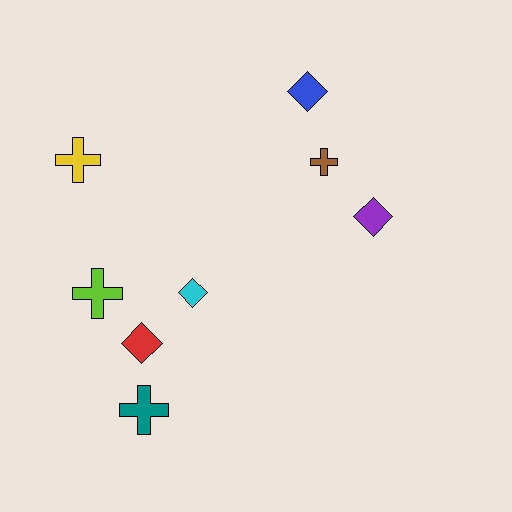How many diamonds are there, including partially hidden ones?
There are 4 diamonds.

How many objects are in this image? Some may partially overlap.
There are 8 objects.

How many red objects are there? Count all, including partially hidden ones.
There is 1 red object.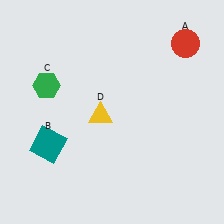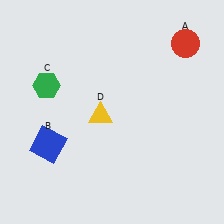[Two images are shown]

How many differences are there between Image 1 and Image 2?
There is 1 difference between the two images.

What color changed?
The square (B) changed from teal in Image 1 to blue in Image 2.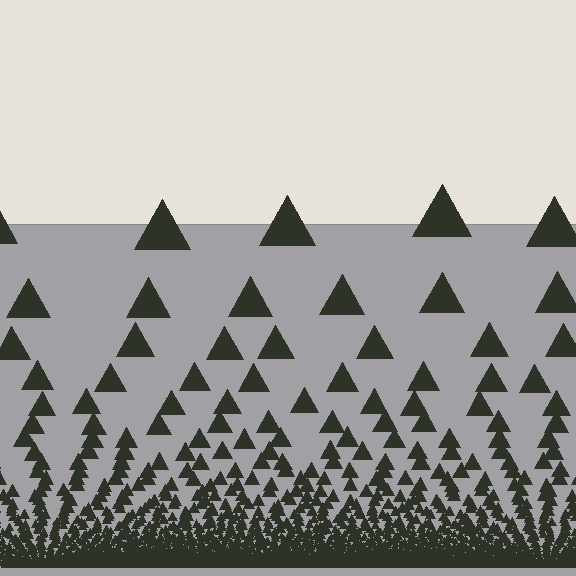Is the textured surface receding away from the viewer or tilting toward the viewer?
The surface appears to tilt toward the viewer. Texture elements get larger and sparser toward the top.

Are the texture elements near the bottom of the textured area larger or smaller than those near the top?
Smaller. The gradient is inverted — elements near the bottom are smaller and denser.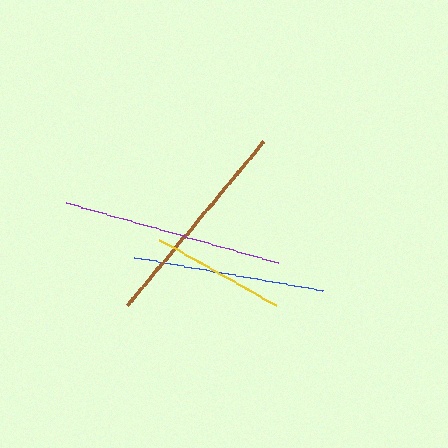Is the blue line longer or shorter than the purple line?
The purple line is longer than the blue line.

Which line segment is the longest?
The purple line is the longest at approximately 220 pixels.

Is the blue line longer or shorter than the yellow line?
The blue line is longer than the yellow line.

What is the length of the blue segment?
The blue segment is approximately 192 pixels long.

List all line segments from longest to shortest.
From longest to shortest: purple, brown, blue, yellow.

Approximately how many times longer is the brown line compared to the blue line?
The brown line is approximately 1.1 times the length of the blue line.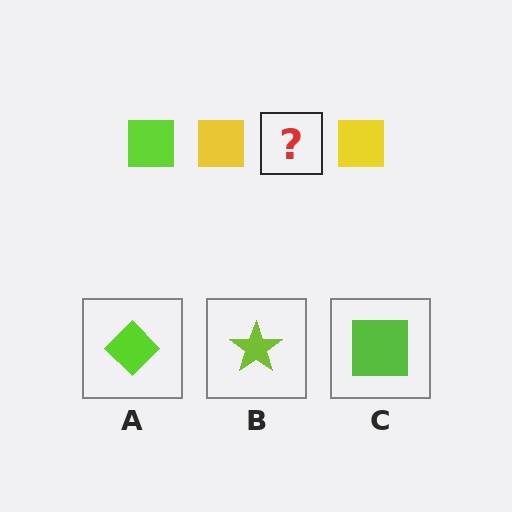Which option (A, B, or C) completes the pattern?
C.